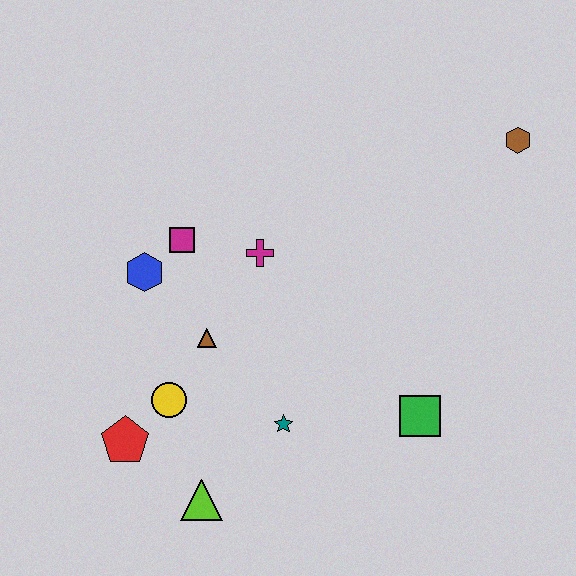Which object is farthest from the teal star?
The brown hexagon is farthest from the teal star.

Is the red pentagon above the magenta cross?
No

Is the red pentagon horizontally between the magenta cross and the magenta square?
No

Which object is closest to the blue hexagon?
The magenta square is closest to the blue hexagon.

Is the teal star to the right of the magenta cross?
Yes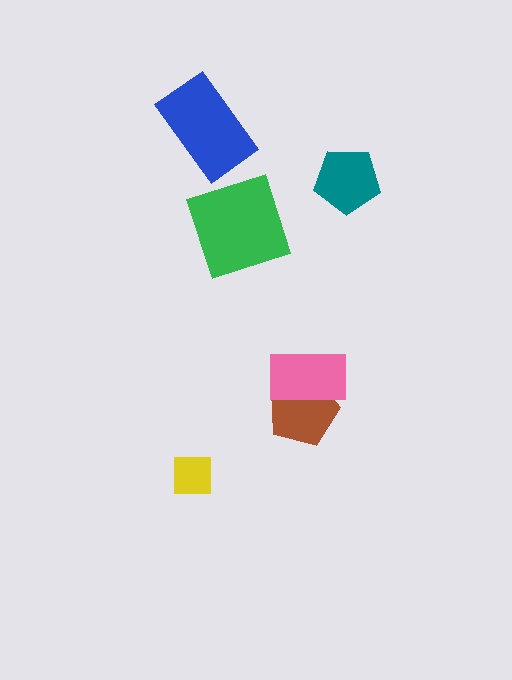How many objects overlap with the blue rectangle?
0 objects overlap with the blue rectangle.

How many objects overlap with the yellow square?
0 objects overlap with the yellow square.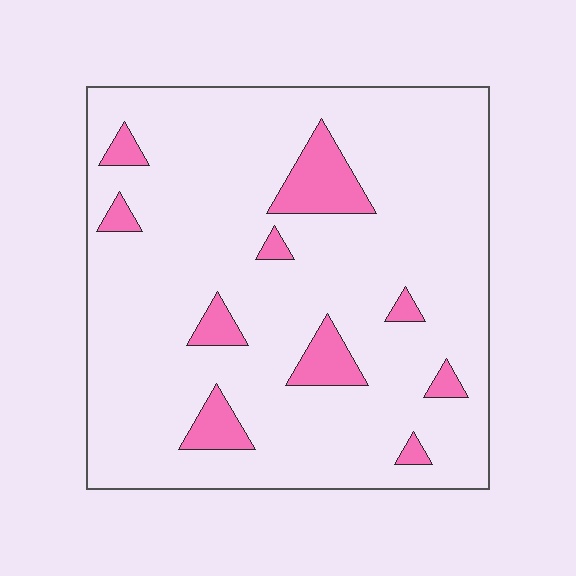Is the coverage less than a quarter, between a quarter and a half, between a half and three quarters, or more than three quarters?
Less than a quarter.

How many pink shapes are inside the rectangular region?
10.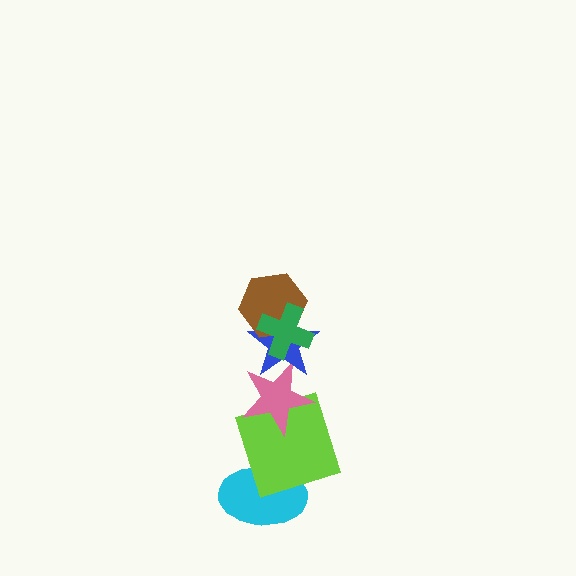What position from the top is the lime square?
The lime square is 5th from the top.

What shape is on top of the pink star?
The blue star is on top of the pink star.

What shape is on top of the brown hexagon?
The green cross is on top of the brown hexagon.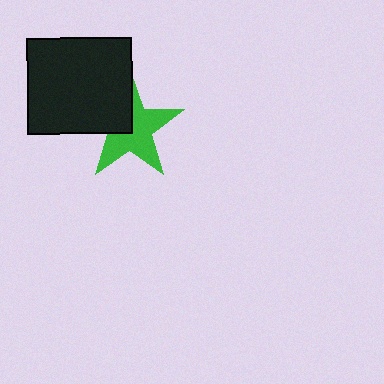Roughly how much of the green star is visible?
About half of it is visible (roughly 63%).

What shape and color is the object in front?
The object in front is a black rectangle.